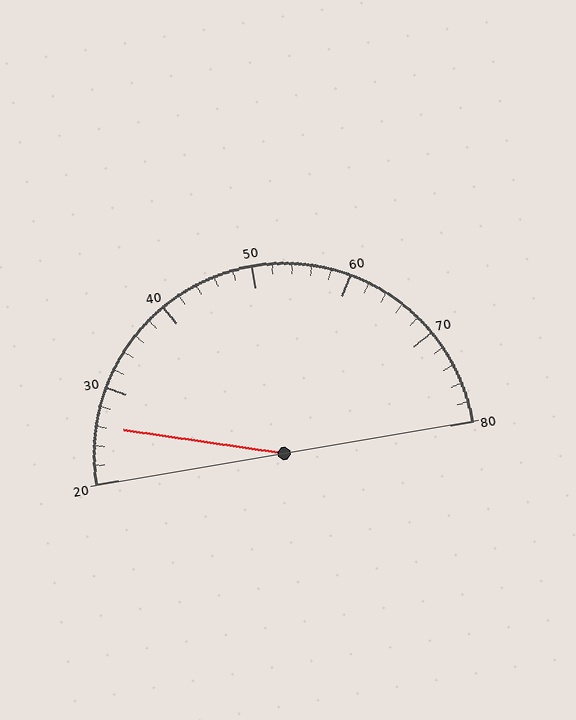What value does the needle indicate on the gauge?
The needle indicates approximately 26.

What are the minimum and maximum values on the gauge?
The gauge ranges from 20 to 80.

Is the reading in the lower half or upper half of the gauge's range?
The reading is in the lower half of the range (20 to 80).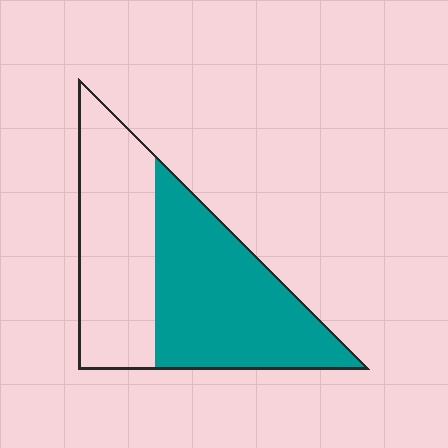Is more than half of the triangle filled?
Yes.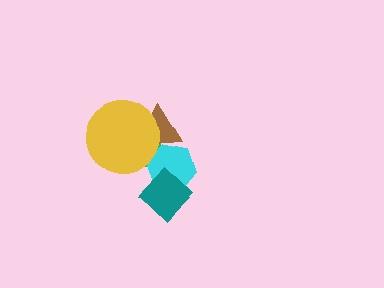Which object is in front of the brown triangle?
The yellow circle is in front of the brown triangle.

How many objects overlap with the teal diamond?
2 objects overlap with the teal diamond.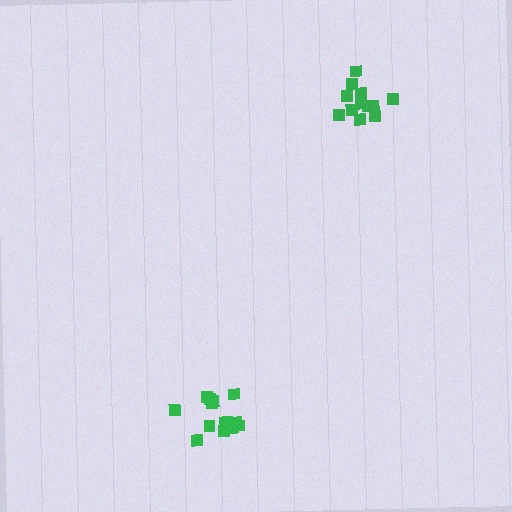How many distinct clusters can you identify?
There are 2 distinct clusters.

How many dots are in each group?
Group 1: 12 dots, Group 2: 14 dots (26 total).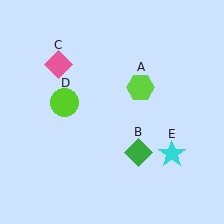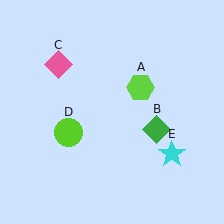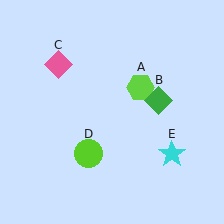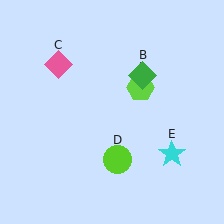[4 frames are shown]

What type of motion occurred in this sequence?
The green diamond (object B), lime circle (object D) rotated counterclockwise around the center of the scene.